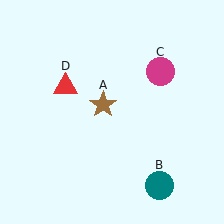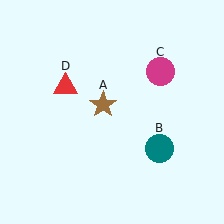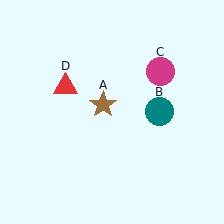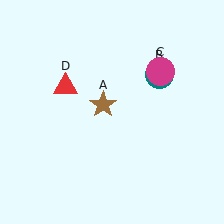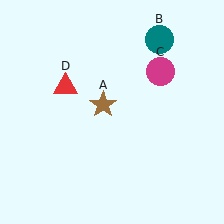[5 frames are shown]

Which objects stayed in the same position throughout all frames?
Brown star (object A) and magenta circle (object C) and red triangle (object D) remained stationary.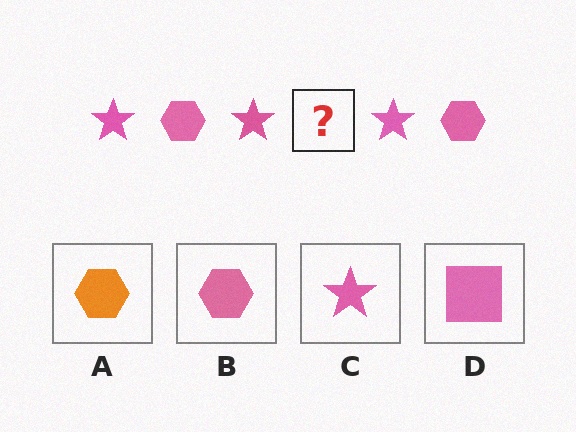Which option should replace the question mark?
Option B.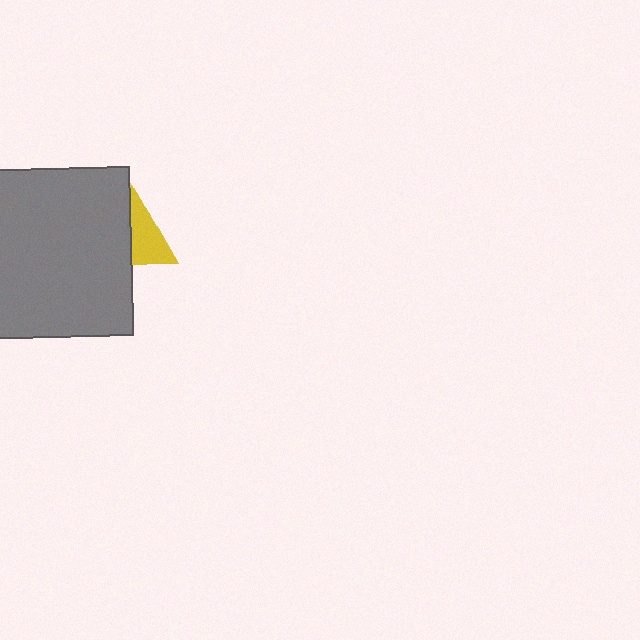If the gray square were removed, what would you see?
You would see the complete yellow triangle.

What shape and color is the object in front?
The object in front is a gray square.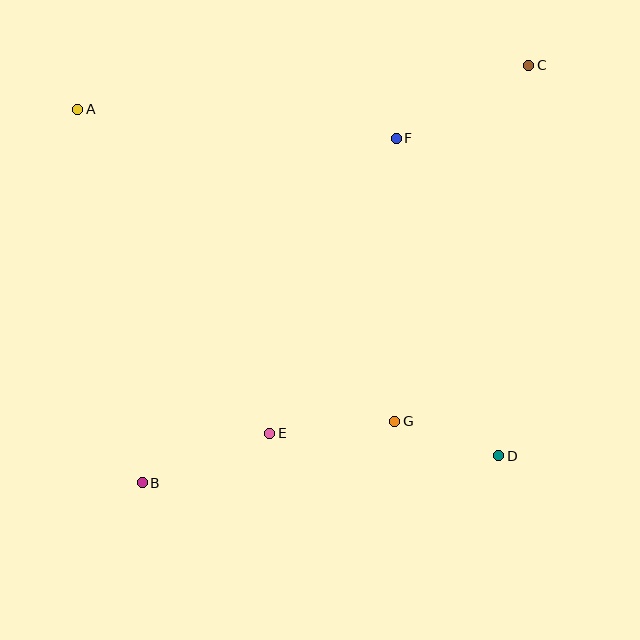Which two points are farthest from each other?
Points B and C are farthest from each other.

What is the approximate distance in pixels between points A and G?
The distance between A and G is approximately 445 pixels.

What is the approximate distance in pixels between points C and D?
The distance between C and D is approximately 391 pixels.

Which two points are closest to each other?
Points D and G are closest to each other.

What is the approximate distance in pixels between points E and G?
The distance between E and G is approximately 126 pixels.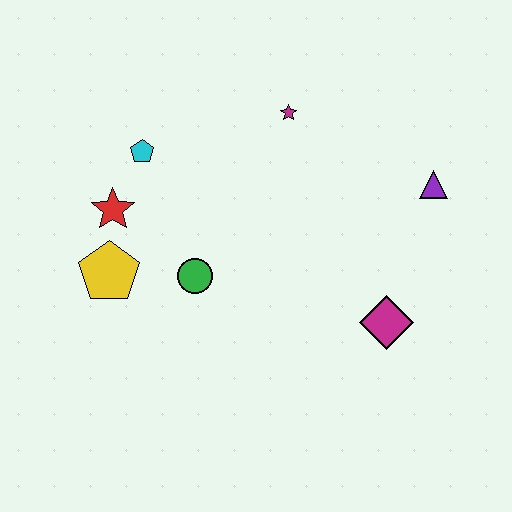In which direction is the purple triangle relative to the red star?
The purple triangle is to the right of the red star.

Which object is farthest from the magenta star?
The yellow pentagon is farthest from the magenta star.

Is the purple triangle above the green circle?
Yes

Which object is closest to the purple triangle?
The magenta diamond is closest to the purple triangle.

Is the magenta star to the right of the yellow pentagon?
Yes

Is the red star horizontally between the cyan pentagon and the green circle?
No